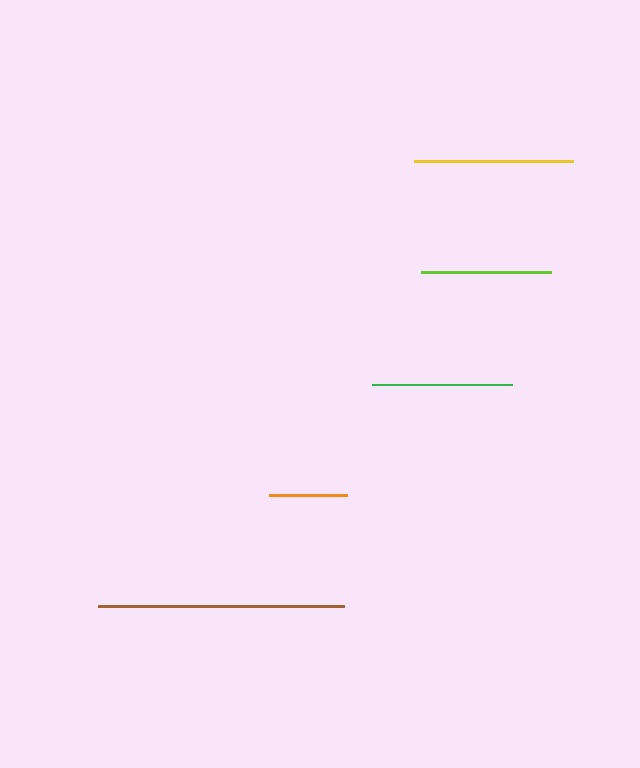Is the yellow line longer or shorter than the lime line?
The yellow line is longer than the lime line.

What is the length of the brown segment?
The brown segment is approximately 246 pixels long.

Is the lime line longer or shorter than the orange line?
The lime line is longer than the orange line.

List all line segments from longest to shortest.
From longest to shortest: brown, yellow, green, lime, orange.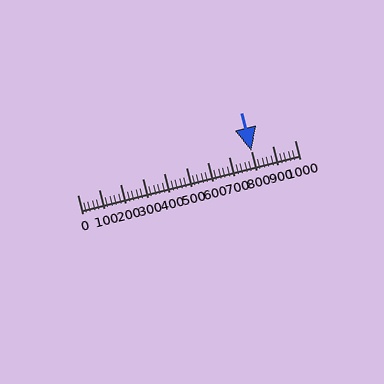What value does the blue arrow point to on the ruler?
The blue arrow points to approximately 800.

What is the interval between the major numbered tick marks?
The major tick marks are spaced 100 units apart.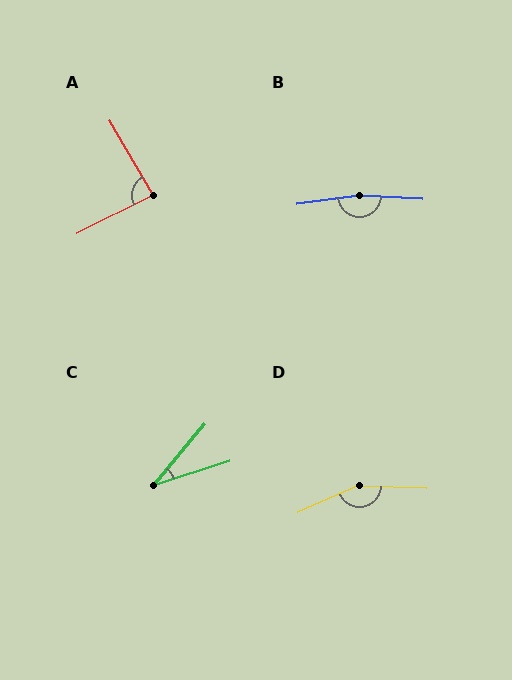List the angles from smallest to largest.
C (32°), A (86°), D (154°), B (168°).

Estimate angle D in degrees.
Approximately 154 degrees.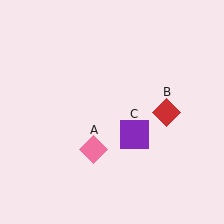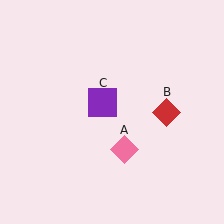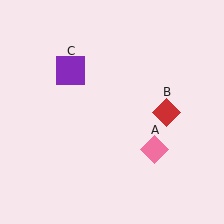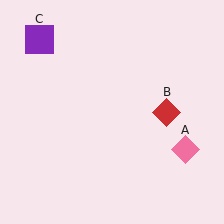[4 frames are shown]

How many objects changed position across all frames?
2 objects changed position: pink diamond (object A), purple square (object C).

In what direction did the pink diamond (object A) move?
The pink diamond (object A) moved right.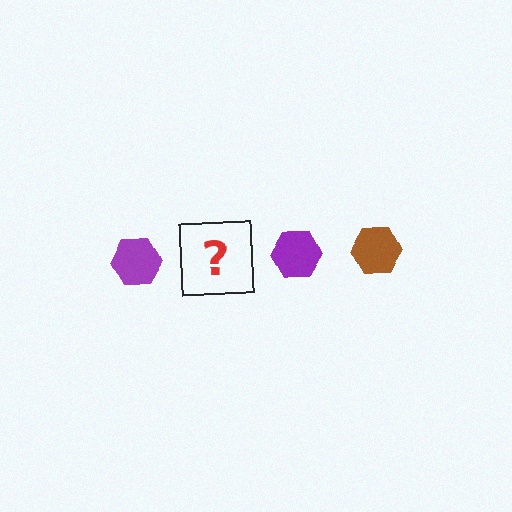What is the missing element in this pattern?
The missing element is a brown hexagon.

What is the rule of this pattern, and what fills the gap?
The rule is that the pattern cycles through purple, brown hexagons. The gap should be filled with a brown hexagon.